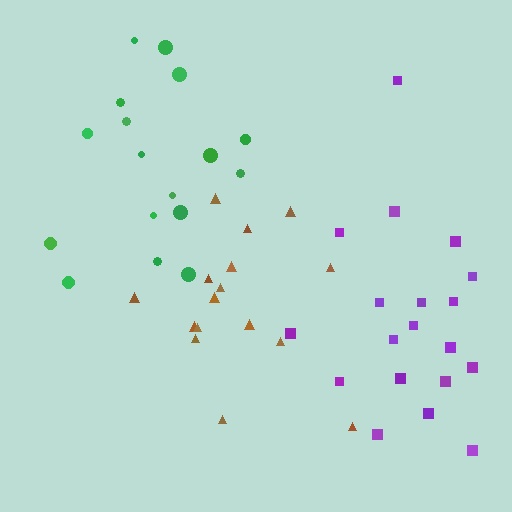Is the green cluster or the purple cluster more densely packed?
Purple.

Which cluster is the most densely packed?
Brown.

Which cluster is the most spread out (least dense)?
Green.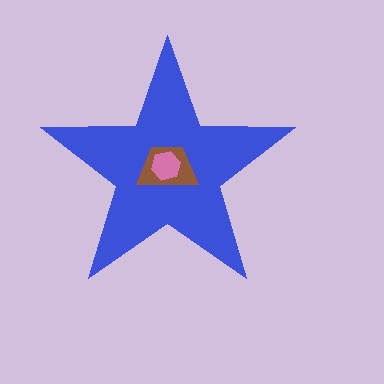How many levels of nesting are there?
3.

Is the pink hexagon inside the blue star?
Yes.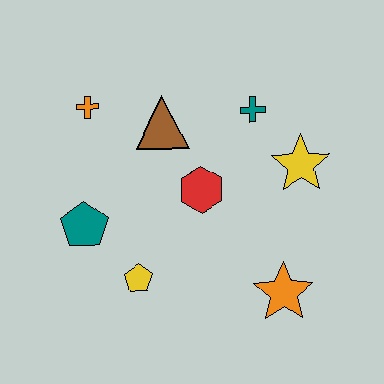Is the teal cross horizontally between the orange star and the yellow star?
No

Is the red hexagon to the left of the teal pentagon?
No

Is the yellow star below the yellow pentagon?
No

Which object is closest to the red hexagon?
The brown triangle is closest to the red hexagon.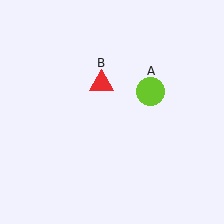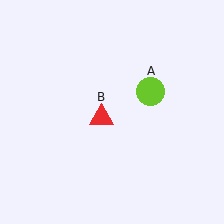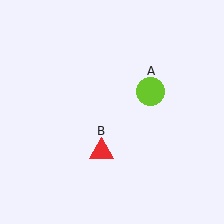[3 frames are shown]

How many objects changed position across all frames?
1 object changed position: red triangle (object B).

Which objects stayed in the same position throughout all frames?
Lime circle (object A) remained stationary.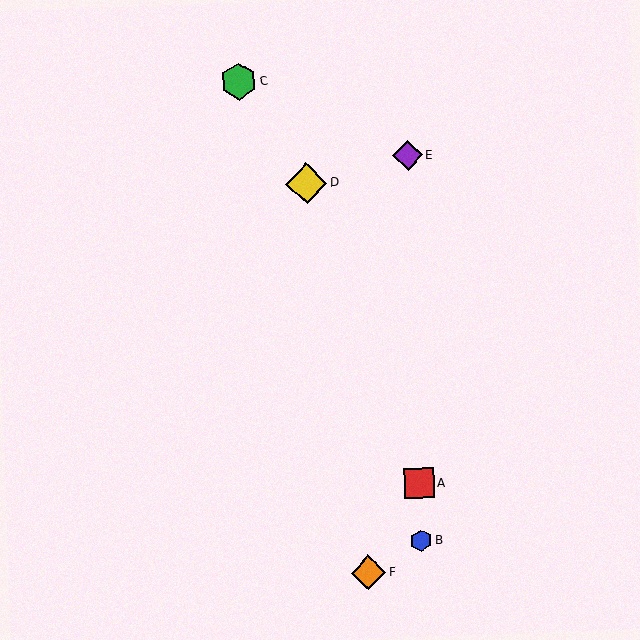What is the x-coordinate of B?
Object B is at x≈421.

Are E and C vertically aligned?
No, E is at x≈408 and C is at x≈239.